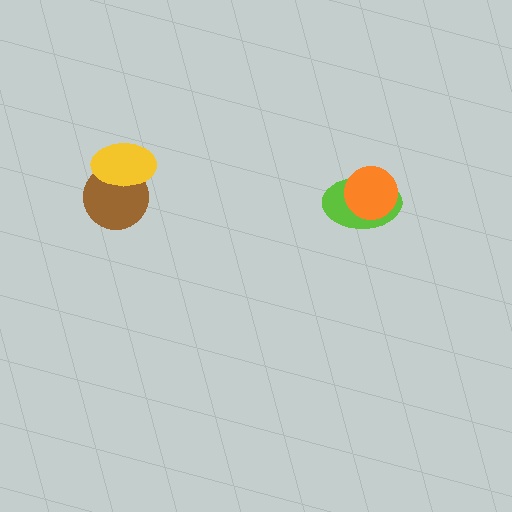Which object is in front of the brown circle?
The yellow ellipse is in front of the brown circle.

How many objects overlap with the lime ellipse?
1 object overlaps with the lime ellipse.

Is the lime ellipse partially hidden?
Yes, it is partially covered by another shape.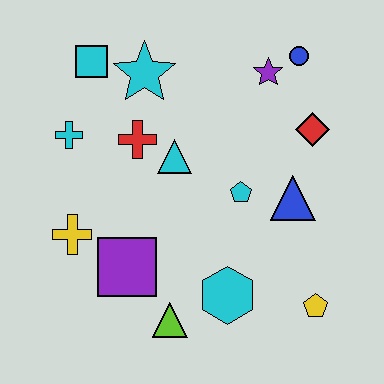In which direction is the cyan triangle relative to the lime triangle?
The cyan triangle is above the lime triangle.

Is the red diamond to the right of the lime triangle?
Yes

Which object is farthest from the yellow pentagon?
The cyan square is farthest from the yellow pentagon.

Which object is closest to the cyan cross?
The red cross is closest to the cyan cross.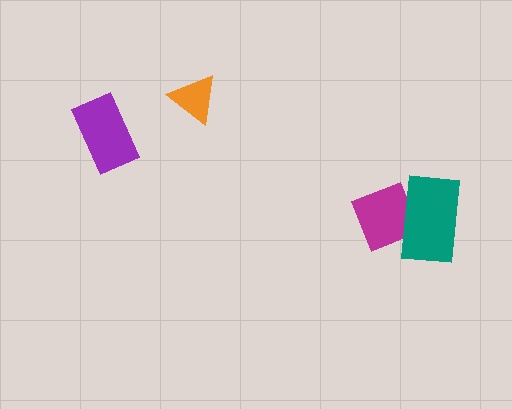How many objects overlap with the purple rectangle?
0 objects overlap with the purple rectangle.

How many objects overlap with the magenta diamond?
1 object overlaps with the magenta diamond.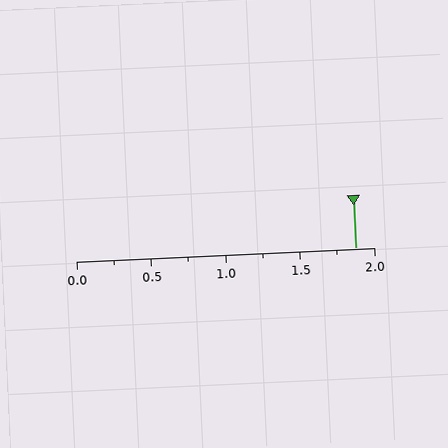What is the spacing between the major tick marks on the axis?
The major ticks are spaced 0.5 apart.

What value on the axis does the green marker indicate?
The marker indicates approximately 1.88.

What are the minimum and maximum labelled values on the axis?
The axis runs from 0.0 to 2.0.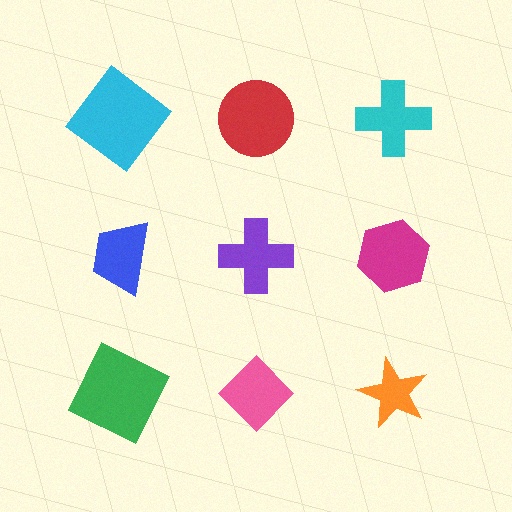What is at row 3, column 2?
A pink diamond.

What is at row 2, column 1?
A blue trapezoid.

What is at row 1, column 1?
A cyan diamond.